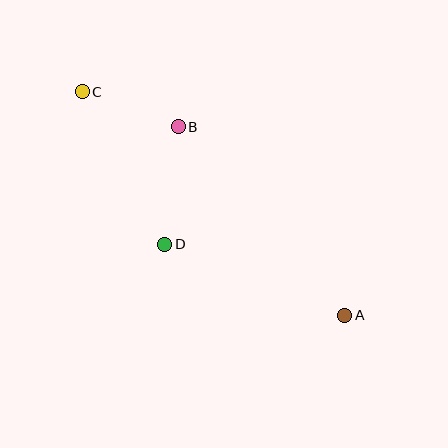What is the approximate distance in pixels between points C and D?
The distance between C and D is approximately 173 pixels.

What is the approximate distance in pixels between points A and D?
The distance between A and D is approximately 193 pixels.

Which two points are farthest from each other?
Points A and C are farthest from each other.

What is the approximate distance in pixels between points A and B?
The distance between A and B is approximately 252 pixels.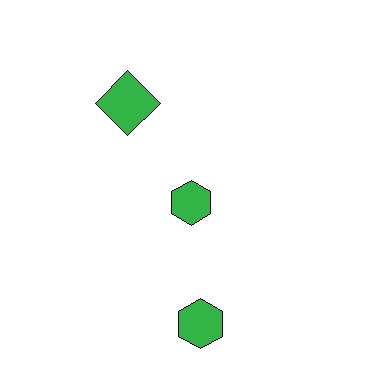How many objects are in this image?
There are 3 objects.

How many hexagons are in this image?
There are 2 hexagons.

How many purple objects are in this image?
There are no purple objects.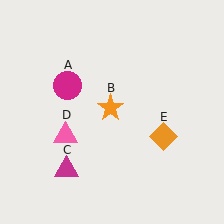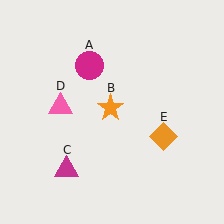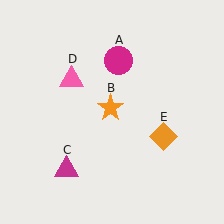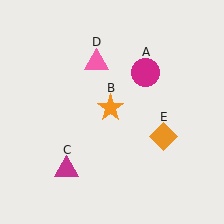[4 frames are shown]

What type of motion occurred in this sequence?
The magenta circle (object A), pink triangle (object D) rotated clockwise around the center of the scene.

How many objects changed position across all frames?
2 objects changed position: magenta circle (object A), pink triangle (object D).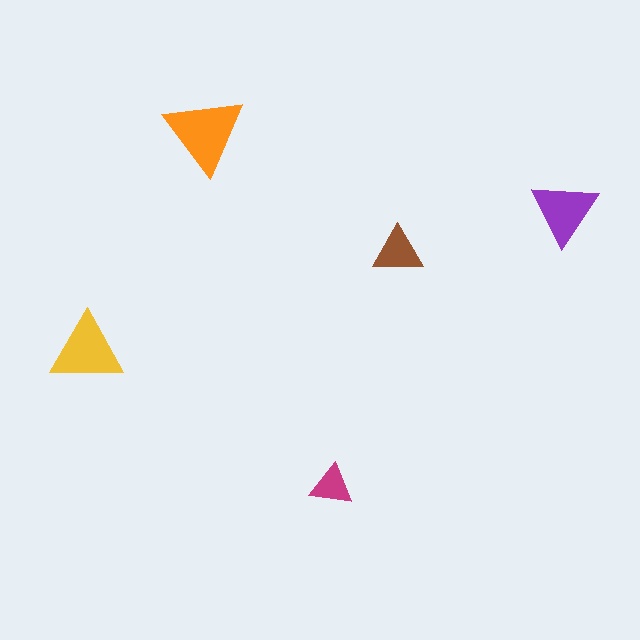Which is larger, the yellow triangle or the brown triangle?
The yellow one.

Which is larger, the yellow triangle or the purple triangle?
The yellow one.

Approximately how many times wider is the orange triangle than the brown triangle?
About 1.5 times wider.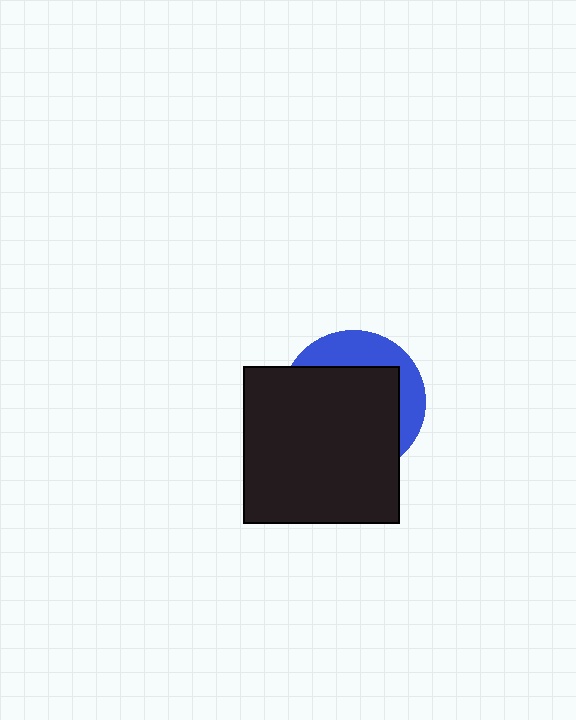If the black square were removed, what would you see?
You would see the complete blue circle.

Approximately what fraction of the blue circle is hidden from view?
Roughly 69% of the blue circle is hidden behind the black square.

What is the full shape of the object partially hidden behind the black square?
The partially hidden object is a blue circle.